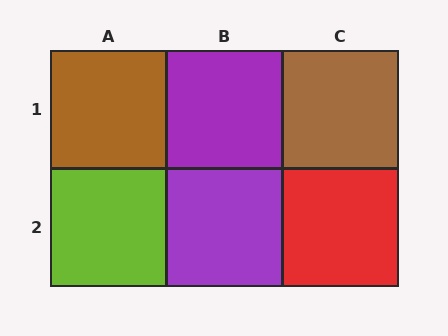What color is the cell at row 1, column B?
Purple.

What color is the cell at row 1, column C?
Brown.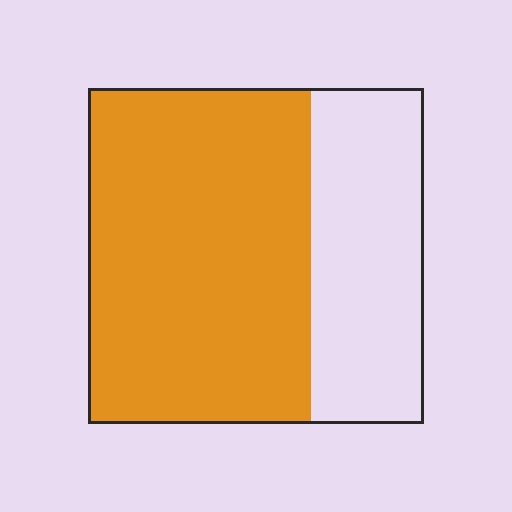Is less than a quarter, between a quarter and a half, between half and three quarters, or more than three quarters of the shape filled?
Between half and three quarters.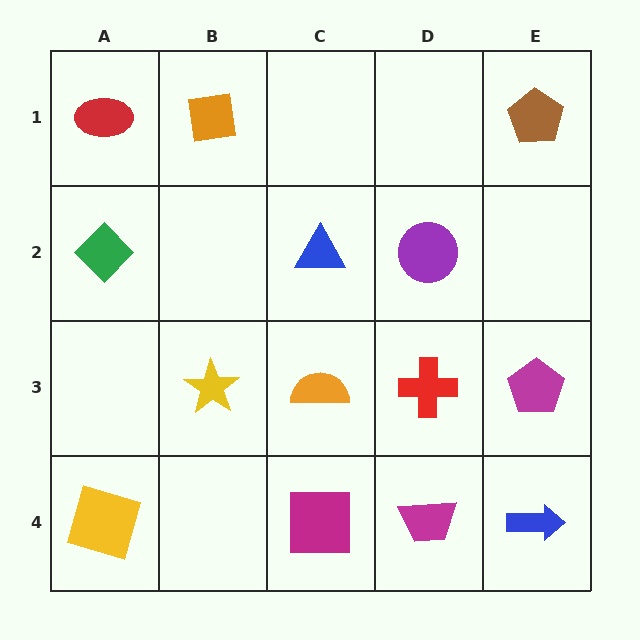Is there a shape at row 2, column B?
No, that cell is empty.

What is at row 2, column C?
A blue triangle.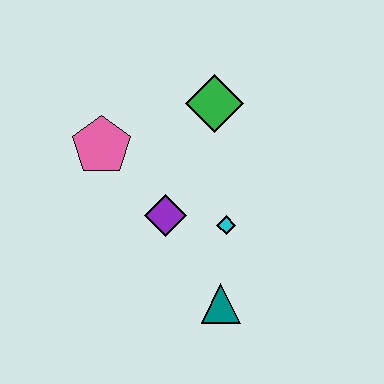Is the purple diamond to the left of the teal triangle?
Yes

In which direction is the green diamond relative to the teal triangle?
The green diamond is above the teal triangle.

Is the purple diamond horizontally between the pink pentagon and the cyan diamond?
Yes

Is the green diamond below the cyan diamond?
No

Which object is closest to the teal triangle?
The cyan diamond is closest to the teal triangle.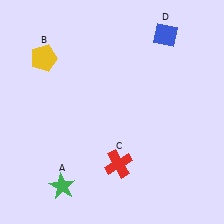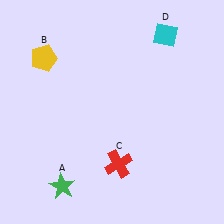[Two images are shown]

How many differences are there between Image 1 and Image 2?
There is 1 difference between the two images.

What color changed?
The diamond (D) changed from blue in Image 1 to cyan in Image 2.